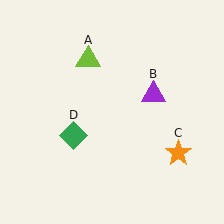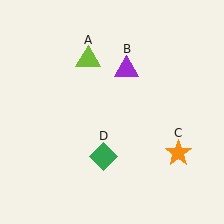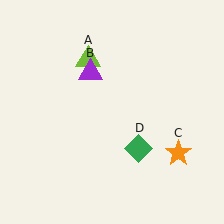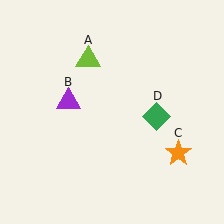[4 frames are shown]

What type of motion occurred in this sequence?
The purple triangle (object B), green diamond (object D) rotated counterclockwise around the center of the scene.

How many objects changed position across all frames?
2 objects changed position: purple triangle (object B), green diamond (object D).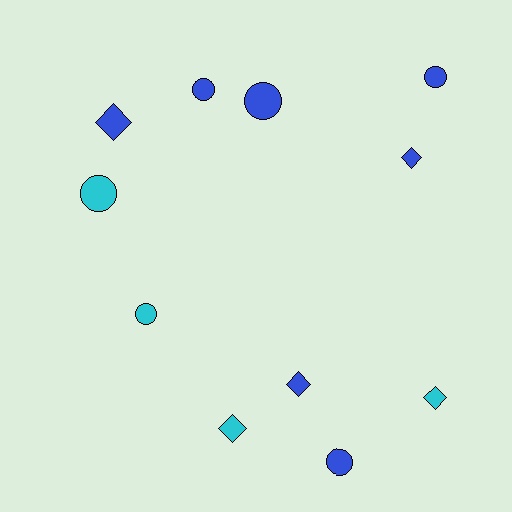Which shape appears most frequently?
Circle, with 6 objects.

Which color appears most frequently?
Blue, with 7 objects.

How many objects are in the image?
There are 11 objects.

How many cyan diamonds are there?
There are 2 cyan diamonds.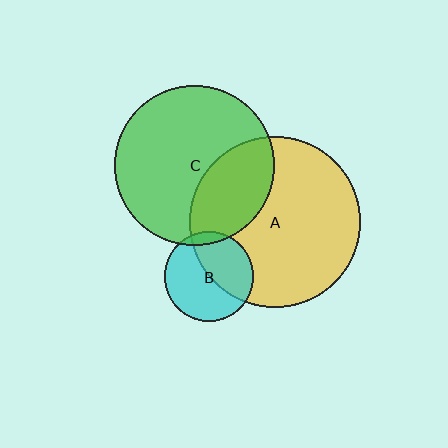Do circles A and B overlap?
Yes.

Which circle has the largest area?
Circle A (yellow).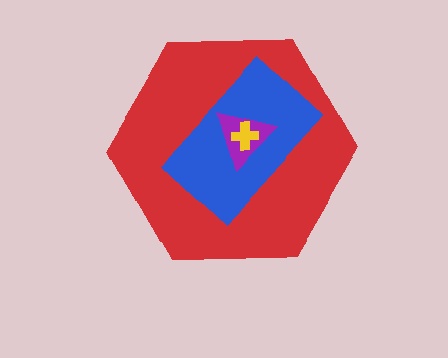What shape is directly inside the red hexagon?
The blue rectangle.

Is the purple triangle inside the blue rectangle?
Yes.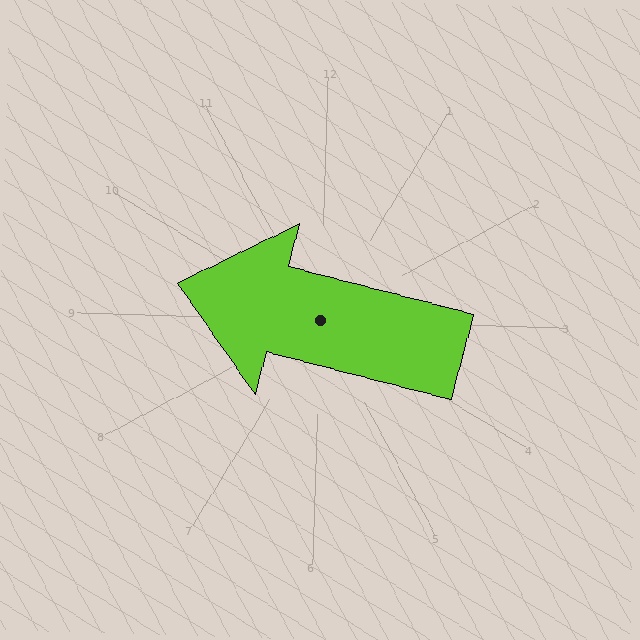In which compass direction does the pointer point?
West.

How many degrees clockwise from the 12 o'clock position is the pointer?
Approximately 283 degrees.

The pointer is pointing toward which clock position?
Roughly 9 o'clock.